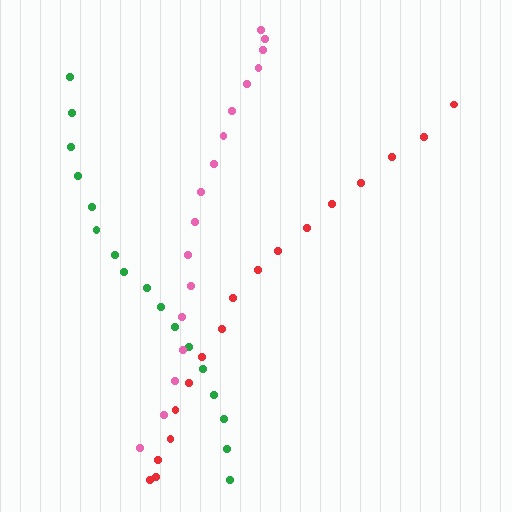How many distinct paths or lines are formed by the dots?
There are 3 distinct paths.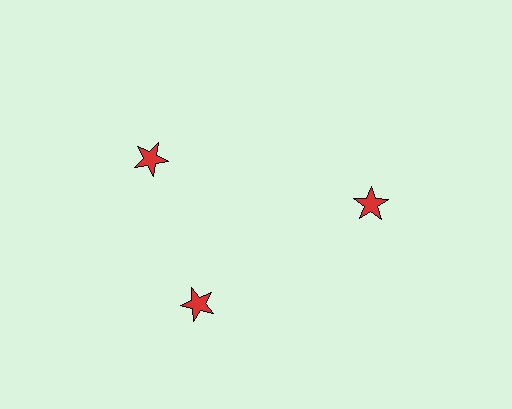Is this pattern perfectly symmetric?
No. The 3 red stars are arranged in a ring, but one element near the 11 o'clock position is rotated out of alignment along the ring, breaking the 3-fold rotational symmetry.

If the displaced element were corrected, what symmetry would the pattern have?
It would have 3-fold rotational symmetry — the pattern would map onto itself every 120 degrees.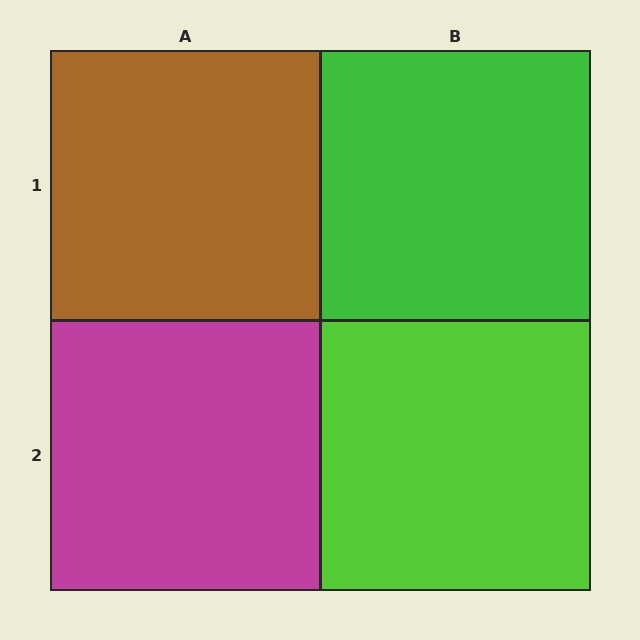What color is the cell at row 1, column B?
Green.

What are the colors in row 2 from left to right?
Magenta, lime.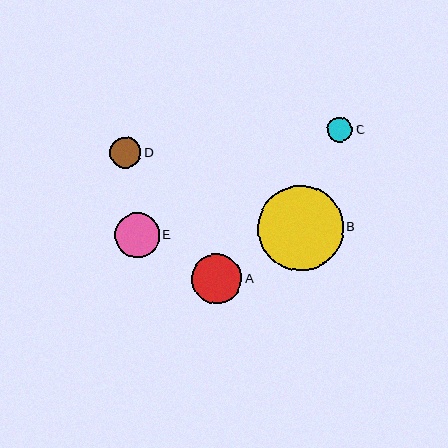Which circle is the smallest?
Circle C is the smallest with a size of approximately 26 pixels.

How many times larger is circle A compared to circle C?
Circle A is approximately 2.0 times the size of circle C.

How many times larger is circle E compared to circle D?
Circle E is approximately 1.4 times the size of circle D.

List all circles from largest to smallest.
From largest to smallest: B, A, E, D, C.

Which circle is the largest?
Circle B is the largest with a size of approximately 85 pixels.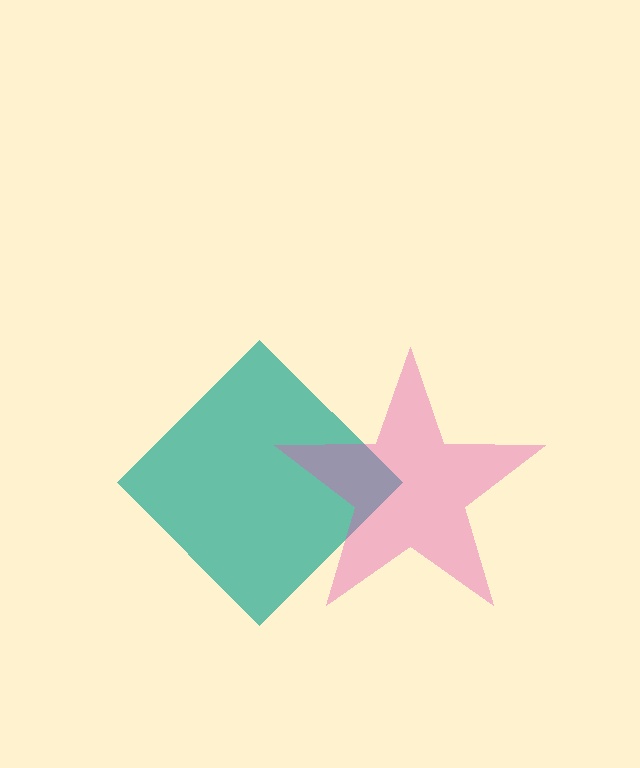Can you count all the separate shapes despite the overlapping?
Yes, there are 2 separate shapes.